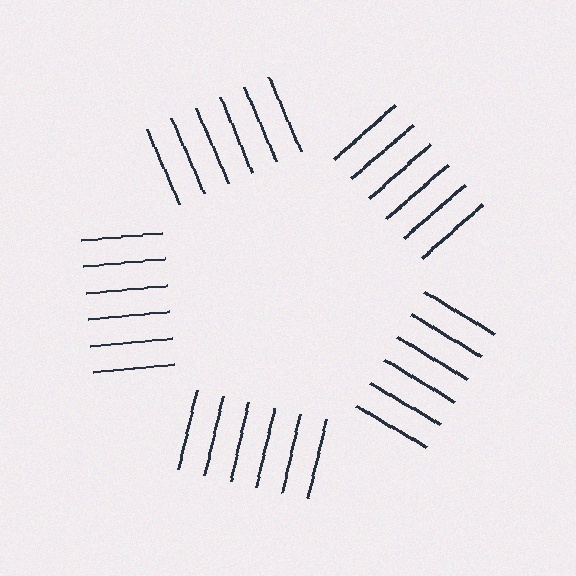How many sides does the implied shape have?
5 sides — the line-ends trace a pentagon.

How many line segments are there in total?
30 — 6 along each of the 5 edges.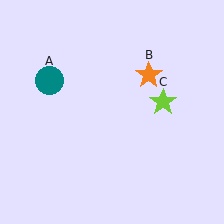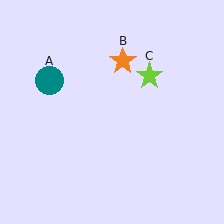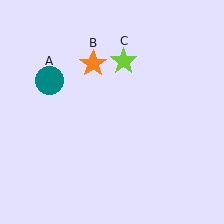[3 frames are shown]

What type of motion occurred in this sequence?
The orange star (object B), lime star (object C) rotated counterclockwise around the center of the scene.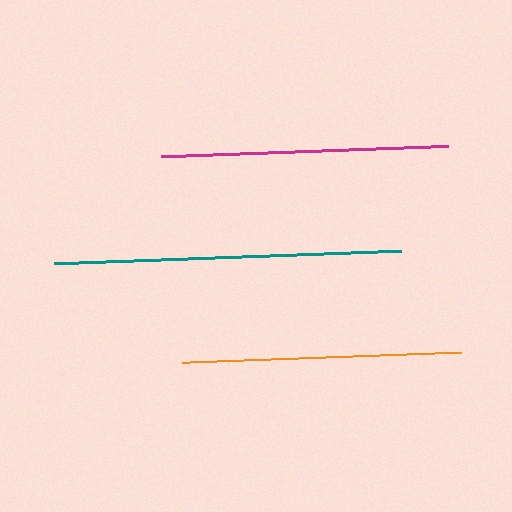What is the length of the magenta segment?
The magenta segment is approximately 286 pixels long.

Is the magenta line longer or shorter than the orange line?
The magenta line is longer than the orange line.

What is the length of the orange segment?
The orange segment is approximately 279 pixels long.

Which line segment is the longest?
The teal line is the longest at approximately 347 pixels.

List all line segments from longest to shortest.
From longest to shortest: teal, magenta, orange.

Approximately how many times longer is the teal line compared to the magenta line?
The teal line is approximately 1.2 times the length of the magenta line.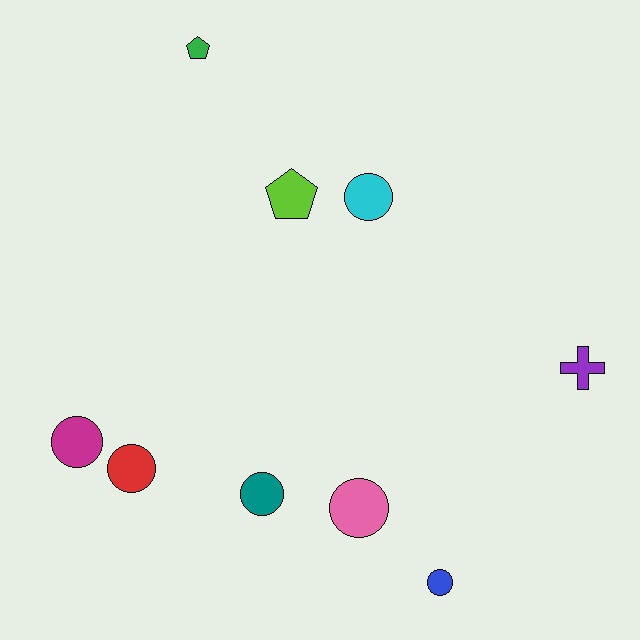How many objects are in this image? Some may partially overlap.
There are 9 objects.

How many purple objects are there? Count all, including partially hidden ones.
There is 1 purple object.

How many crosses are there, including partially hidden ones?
There is 1 cross.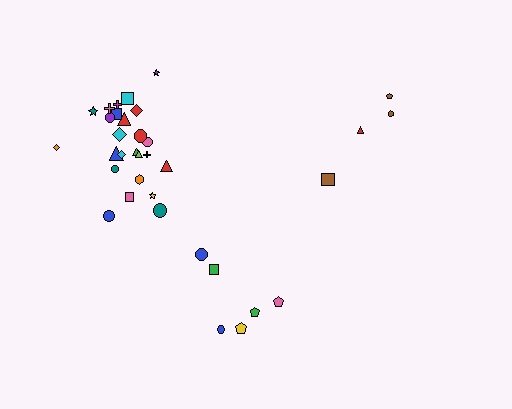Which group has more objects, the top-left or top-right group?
The top-left group.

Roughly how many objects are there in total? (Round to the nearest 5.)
Roughly 35 objects in total.